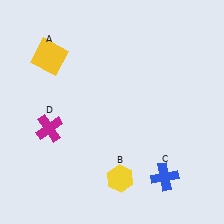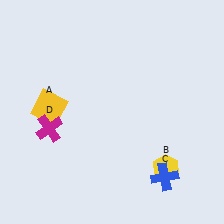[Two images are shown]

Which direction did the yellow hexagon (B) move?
The yellow hexagon (B) moved right.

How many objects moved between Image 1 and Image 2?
2 objects moved between the two images.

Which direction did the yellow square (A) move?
The yellow square (A) moved down.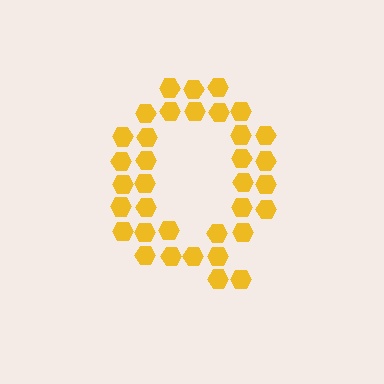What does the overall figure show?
The overall figure shows the letter Q.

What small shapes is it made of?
It is made of small hexagons.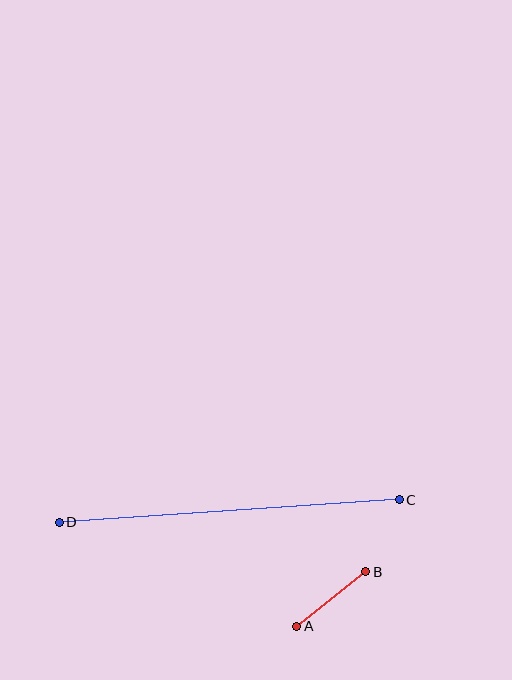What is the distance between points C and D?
The distance is approximately 341 pixels.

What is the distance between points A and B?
The distance is approximately 88 pixels.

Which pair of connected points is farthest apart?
Points C and D are farthest apart.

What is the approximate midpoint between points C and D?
The midpoint is at approximately (229, 511) pixels.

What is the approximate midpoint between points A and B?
The midpoint is at approximately (331, 599) pixels.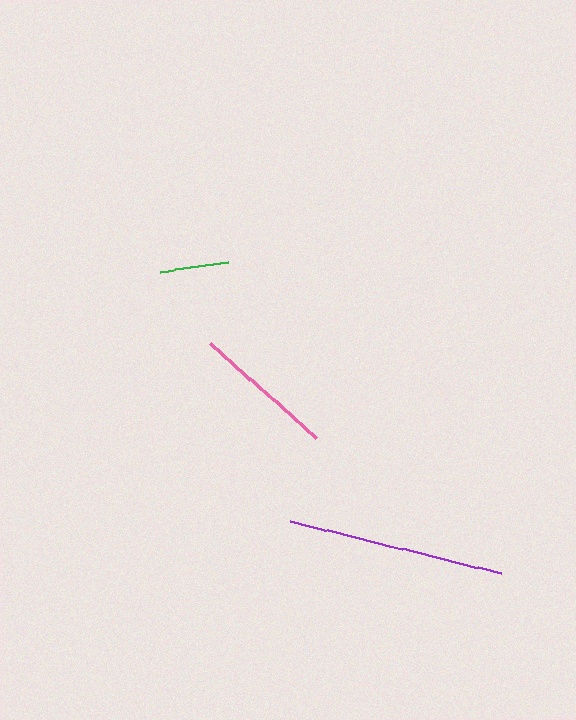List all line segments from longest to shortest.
From longest to shortest: purple, pink, green.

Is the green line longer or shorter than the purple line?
The purple line is longer than the green line.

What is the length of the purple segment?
The purple segment is approximately 217 pixels long.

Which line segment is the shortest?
The green line is the shortest at approximately 69 pixels.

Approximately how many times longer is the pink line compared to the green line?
The pink line is approximately 2.1 times the length of the green line.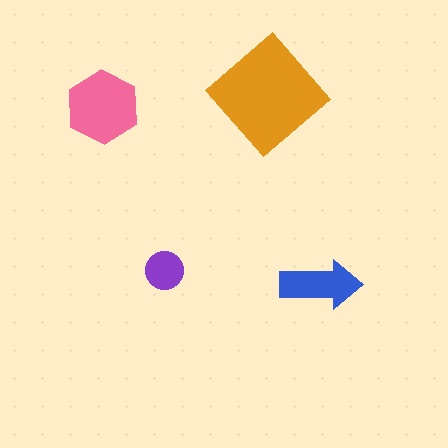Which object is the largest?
The orange diamond.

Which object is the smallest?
The purple circle.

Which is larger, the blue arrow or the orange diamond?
The orange diamond.